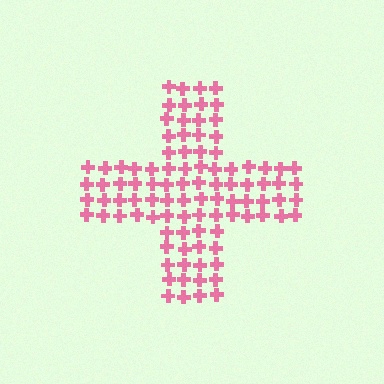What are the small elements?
The small elements are crosses.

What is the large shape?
The large shape is a cross.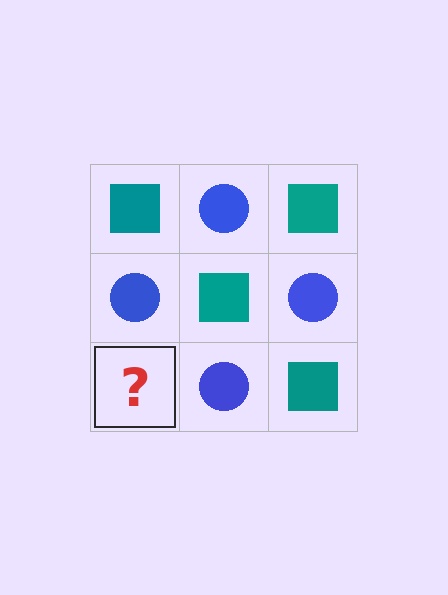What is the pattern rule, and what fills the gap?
The rule is that it alternates teal square and blue circle in a checkerboard pattern. The gap should be filled with a teal square.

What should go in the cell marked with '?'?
The missing cell should contain a teal square.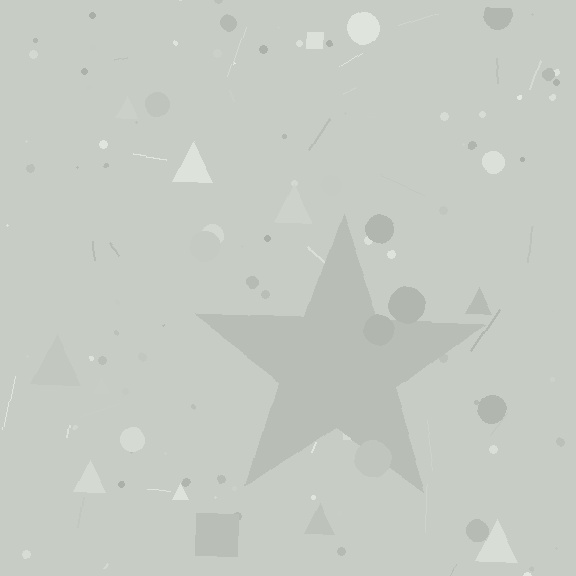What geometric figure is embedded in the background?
A star is embedded in the background.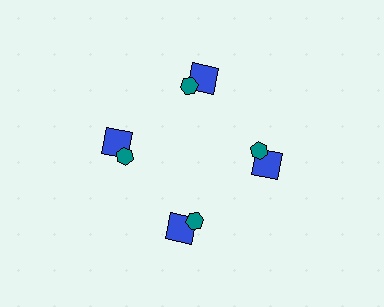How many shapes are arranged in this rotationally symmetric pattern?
There are 8 shapes, arranged in 4 groups of 2.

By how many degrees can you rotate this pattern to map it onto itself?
The pattern maps onto itself every 90 degrees of rotation.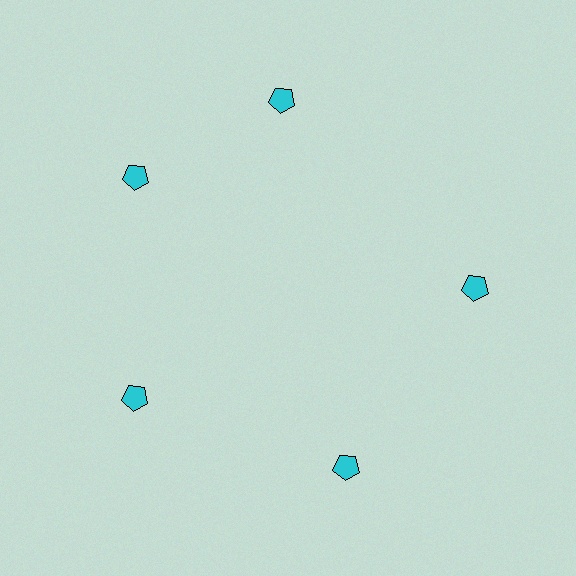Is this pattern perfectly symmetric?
No. The 5 cyan pentagons are arranged in a ring, but one element near the 1 o'clock position is rotated out of alignment along the ring, breaking the 5-fold rotational symmetry.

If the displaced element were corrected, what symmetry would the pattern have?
It would have 5-fold rotational symmetry — the pattern would map onto itself every 72 degrees.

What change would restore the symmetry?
The symmetry would be restored by rotating it back into even spacing with its neighbors so that all 5 pentagons sit at equal angles and equal distance from the center.